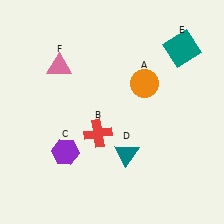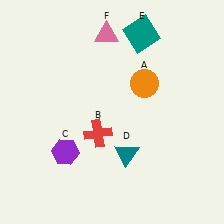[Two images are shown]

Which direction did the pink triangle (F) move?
The pink triangle (F) moved right.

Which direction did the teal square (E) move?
The teal square (E) moved left.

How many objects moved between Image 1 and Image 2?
2 objects moved between the two images.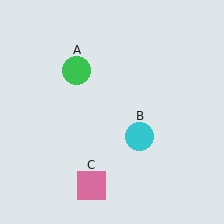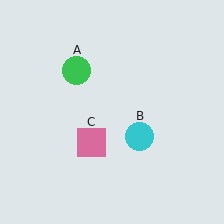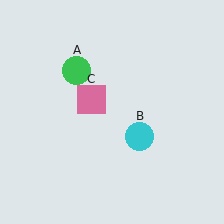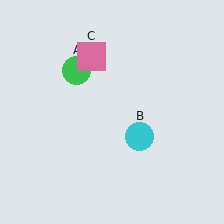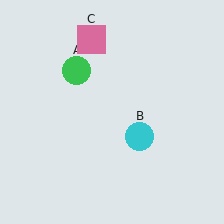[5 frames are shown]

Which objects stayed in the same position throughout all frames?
Green circle (object A) and cyan circle (object B) remained stationary.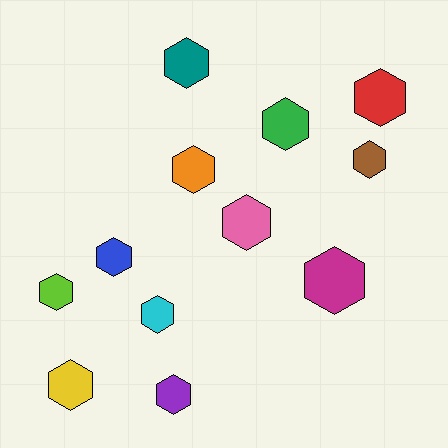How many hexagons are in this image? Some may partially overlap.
There are 12 hexagons.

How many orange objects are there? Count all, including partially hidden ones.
There is 1 orange object.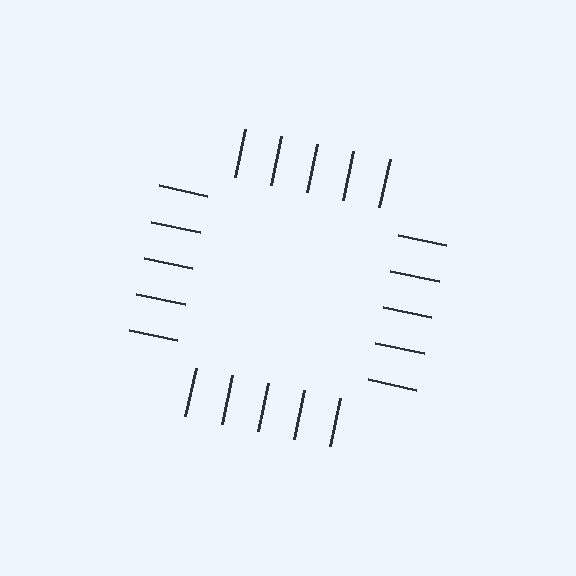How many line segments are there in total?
20 — 5 along each of the 4 edges.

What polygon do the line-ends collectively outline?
An illusory square — the line segments terminate on its edges but no continuous stroke is drawn.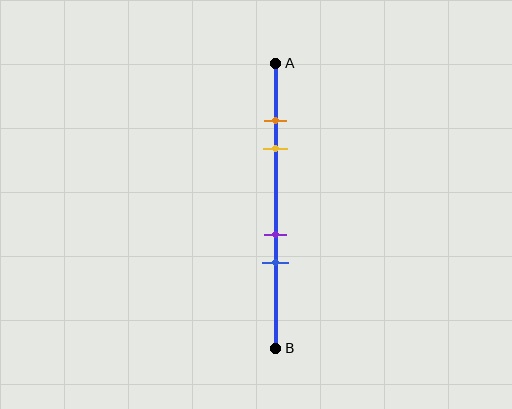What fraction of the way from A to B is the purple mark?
The purple mark is approximately 60% (0.6) of the way from A to B.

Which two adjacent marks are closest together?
The orange and yellow marks are the closest adjacent pair.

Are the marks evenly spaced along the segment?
No, the marks are not evenly spaced.